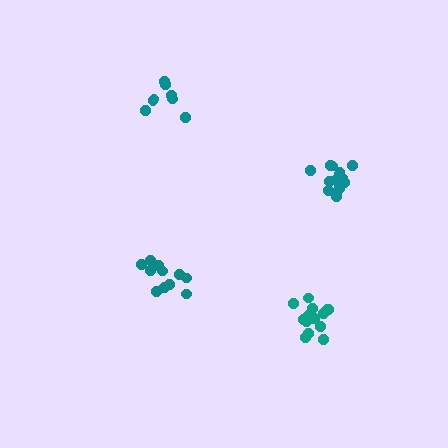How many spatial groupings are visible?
There are 4 spatial groupings.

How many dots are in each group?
Group 1: 11 dots, Group 2: 14 dots, Group 3: 14 dots, Group 4: 8 dots (47 total).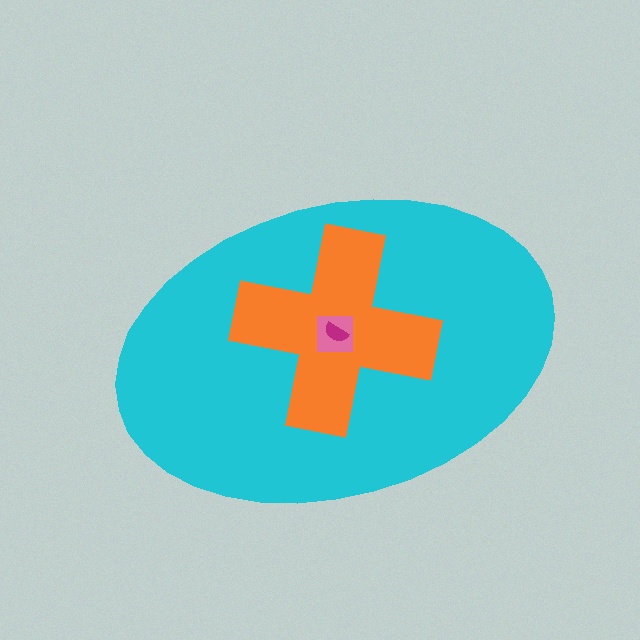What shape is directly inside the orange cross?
The pink square.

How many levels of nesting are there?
4.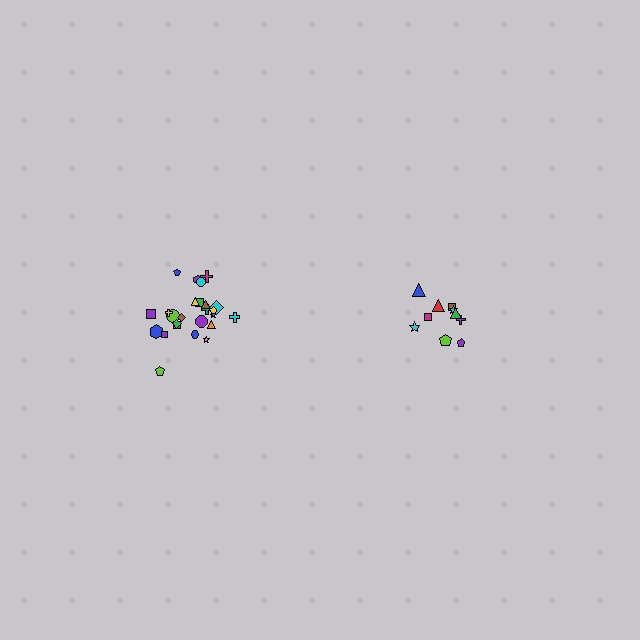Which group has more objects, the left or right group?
The left group.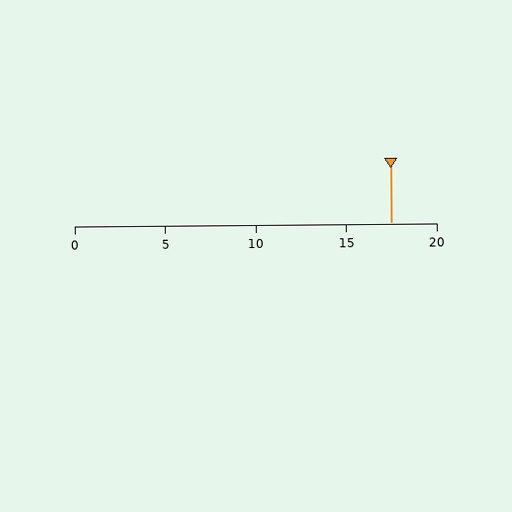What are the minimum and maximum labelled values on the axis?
The axis runs from 0 to 20.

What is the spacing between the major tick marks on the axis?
The major ticks are spaced 5 apart.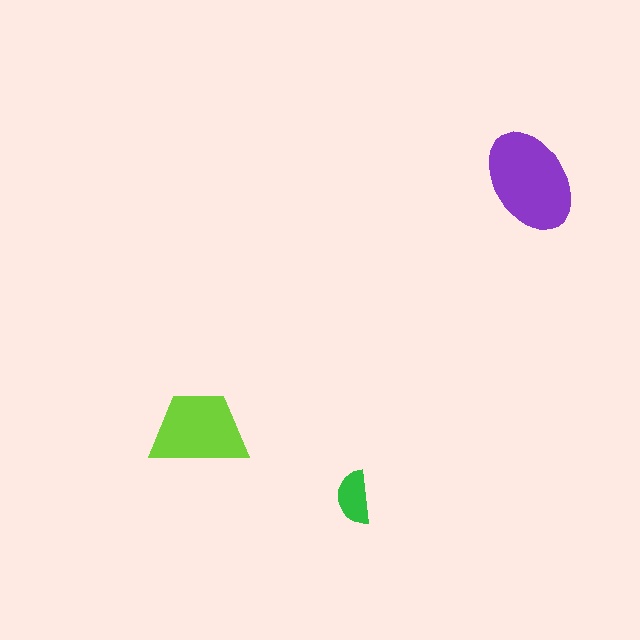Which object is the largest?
The purple ellipse.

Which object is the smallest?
The green semicircle.